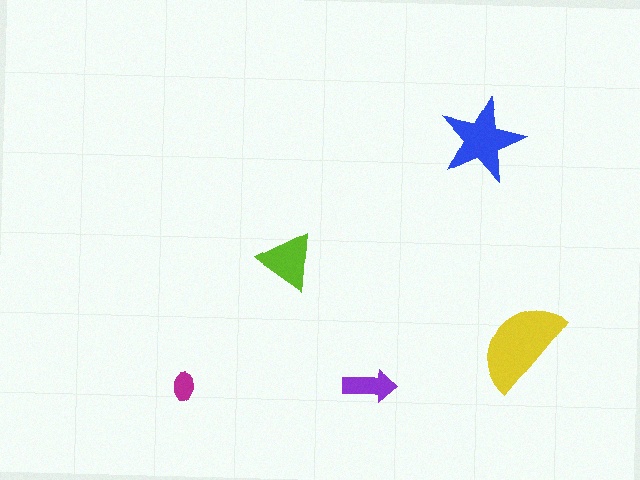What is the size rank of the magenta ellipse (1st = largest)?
5th.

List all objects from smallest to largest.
The magenta ellipse, the purple arrow, the lime triangle, the blue star, the yellow semicircle.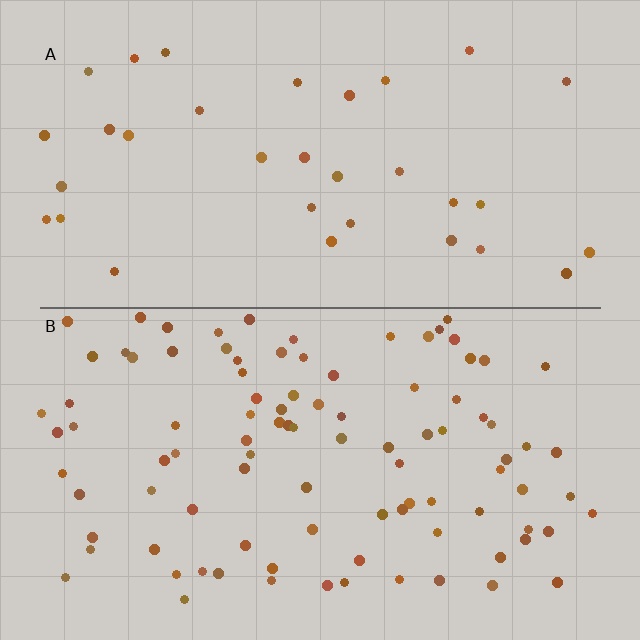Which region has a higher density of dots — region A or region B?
B (the bottom).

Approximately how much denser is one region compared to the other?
Approximately 2.9× — region B over region A.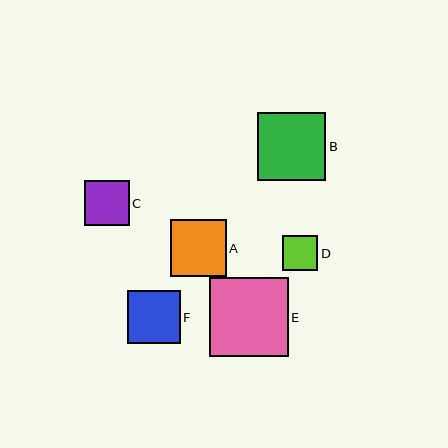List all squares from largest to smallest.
From largest to smallest: E, B, A, F, C, D.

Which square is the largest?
Square E is the largest with a size of approximately 79 pixels.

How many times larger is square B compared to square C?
Square B is approximately 1.5 times the size of square C.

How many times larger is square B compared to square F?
Square B is approximately 1.3 times the size of square F.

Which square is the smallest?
Square D is the smallest with a size of approximately 35 pixels.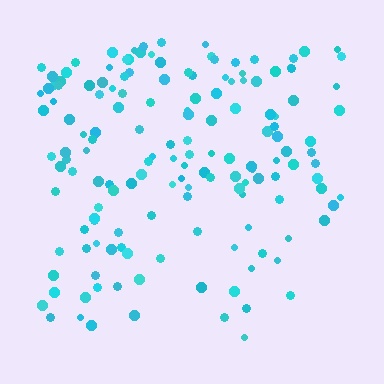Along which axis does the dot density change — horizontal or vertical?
Vertical.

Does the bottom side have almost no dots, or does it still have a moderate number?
Still a moderate number, just noticeably fewer than the top.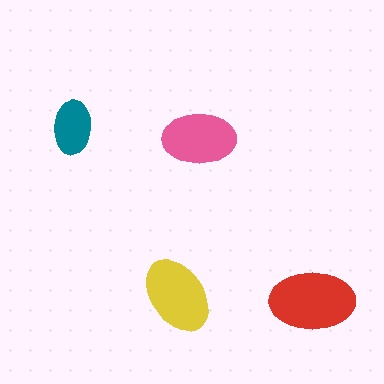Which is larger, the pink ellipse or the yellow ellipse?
The yellow one.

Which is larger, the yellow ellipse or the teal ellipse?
The yellow one.